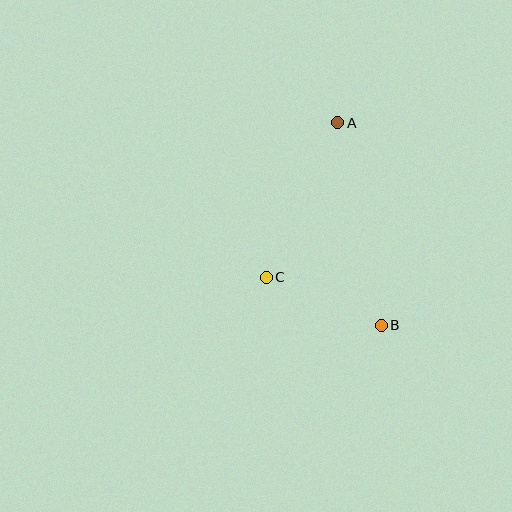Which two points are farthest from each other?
Points A and B are farthest from each other.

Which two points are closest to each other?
Points B and C are closest to each other.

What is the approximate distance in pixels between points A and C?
The distance between A and C is approximately 170 pixels.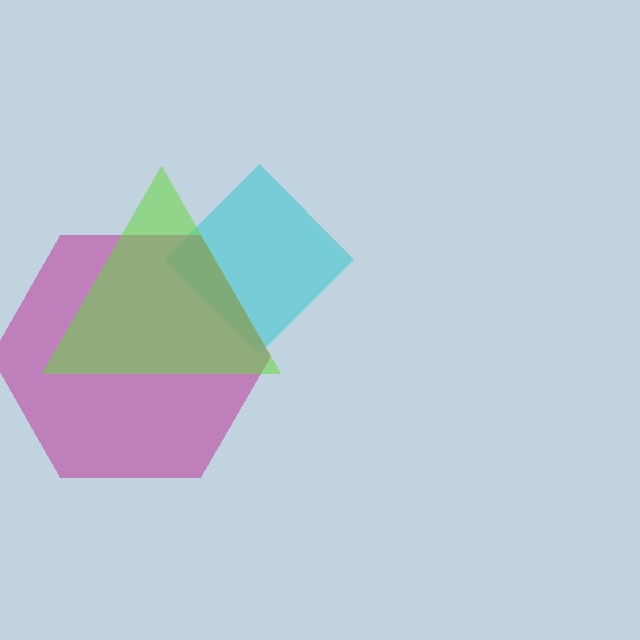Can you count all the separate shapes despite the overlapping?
Yes, there are 3 separate shapes.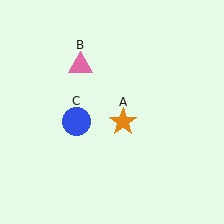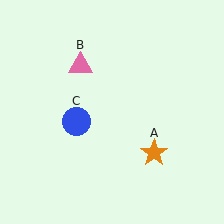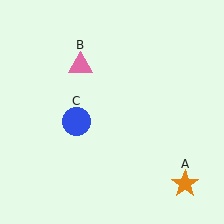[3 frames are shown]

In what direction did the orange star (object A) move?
The orange star (object A) moved down and to the right.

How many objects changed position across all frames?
1 object changed position: orange star (object A).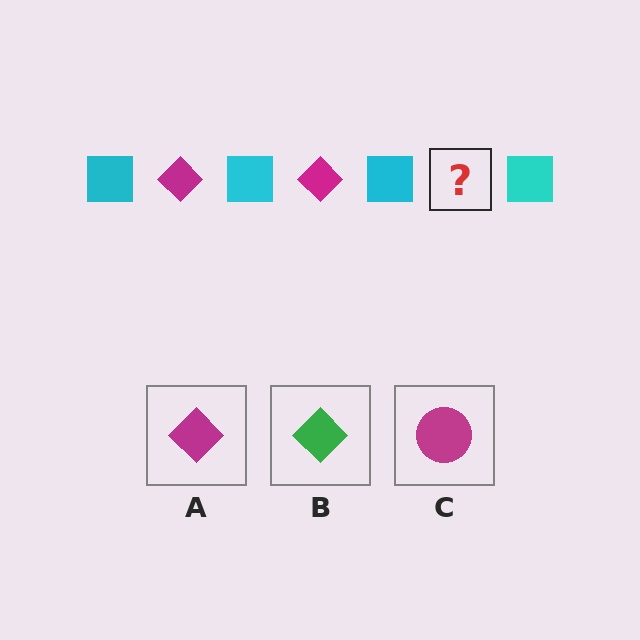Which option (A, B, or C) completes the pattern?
A.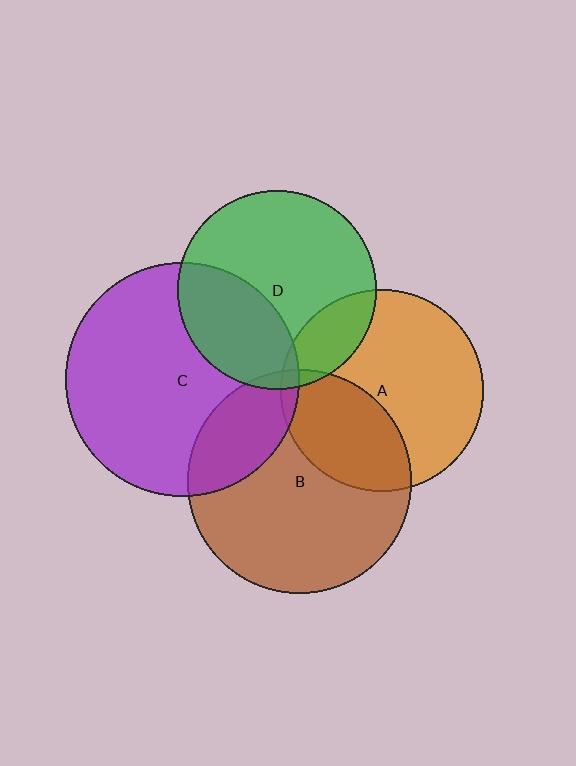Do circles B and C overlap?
Yes.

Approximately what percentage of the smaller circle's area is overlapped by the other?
Approximately 20%.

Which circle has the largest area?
Circle C (purple).